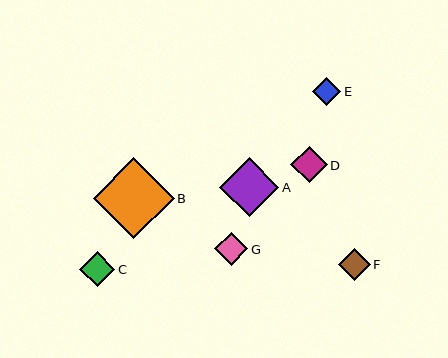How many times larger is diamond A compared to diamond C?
Diamond A is approximately 1.7 times the size of diamond C.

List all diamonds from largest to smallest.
From largest to smallest: B, A, D, C, G, F, E.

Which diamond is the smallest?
Diamond E is the smallest with a size of approximately 28 pixels.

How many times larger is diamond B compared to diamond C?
Diamond B is approximately 2.3 times the size of diamond C.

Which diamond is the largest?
Diamond B is the largest with a size of approximately 81 pixels.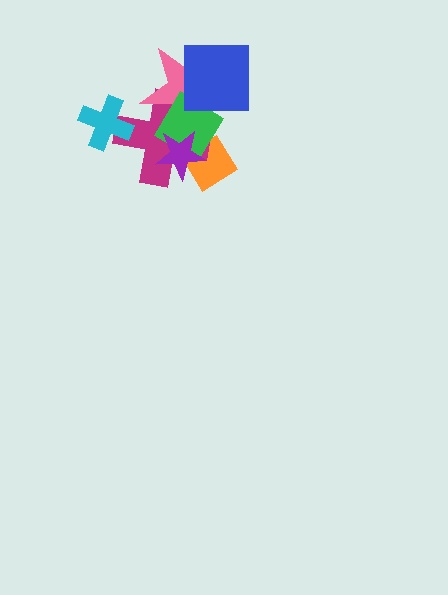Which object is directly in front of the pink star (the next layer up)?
The green diamond is directly in front of the pink star.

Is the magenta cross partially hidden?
Yes, it is partially covered by another shape.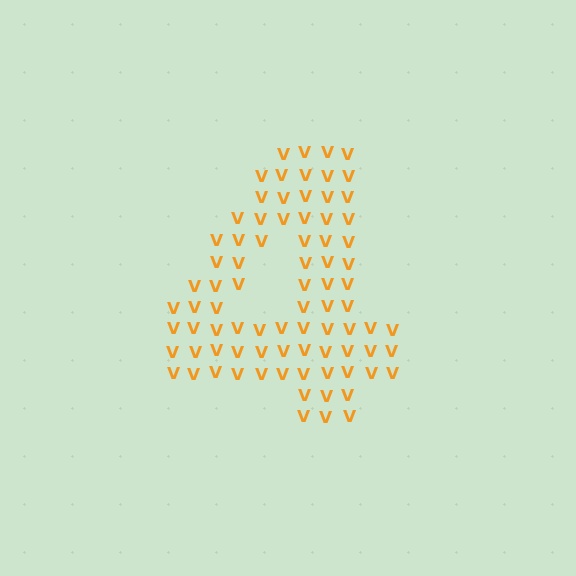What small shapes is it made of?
It is made of small letter V's.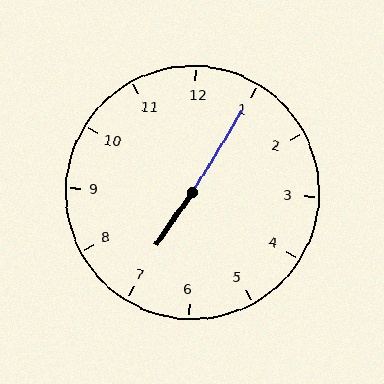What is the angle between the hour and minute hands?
Approximately 178 degrees.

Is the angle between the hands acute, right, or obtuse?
It is obtuse.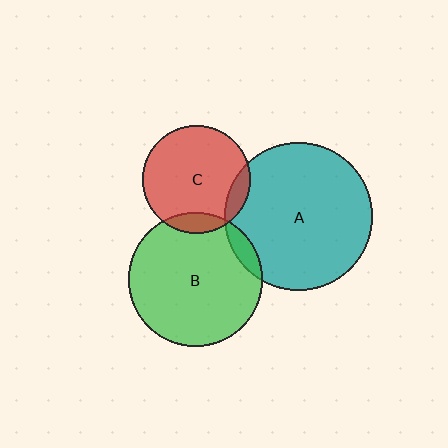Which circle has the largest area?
Circle A (teal).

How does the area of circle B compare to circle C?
Approximately 1.6 times.